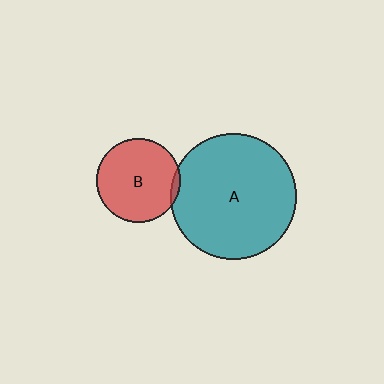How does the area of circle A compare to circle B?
Approximately 2.3 times.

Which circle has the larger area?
Circle A (teal).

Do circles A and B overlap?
Yes.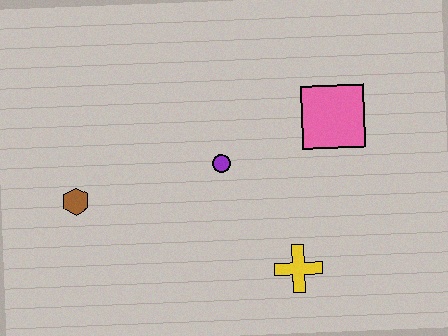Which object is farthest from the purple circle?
The brown hexagon is farthest from the purple circle.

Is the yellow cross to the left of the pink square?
Yes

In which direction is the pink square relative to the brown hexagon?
The pink square is to the right of the brown hexagon.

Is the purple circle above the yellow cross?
Yes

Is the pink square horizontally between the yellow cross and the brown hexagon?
No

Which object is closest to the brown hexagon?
The purple circle is closest to the brown hexagon.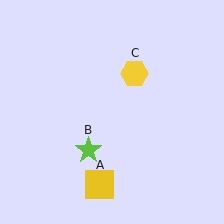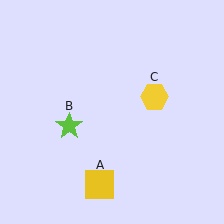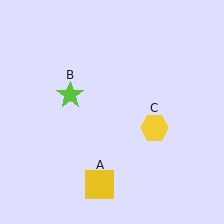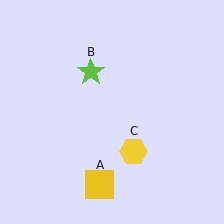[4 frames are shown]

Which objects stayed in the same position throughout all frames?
Yellow square (object A) remained stationary.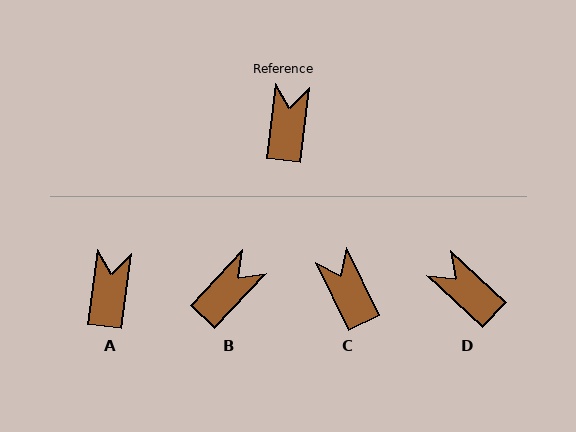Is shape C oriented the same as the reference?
No, it is off by about 33 degrees.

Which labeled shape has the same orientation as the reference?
A.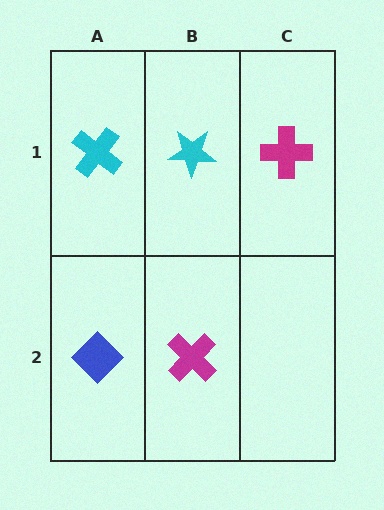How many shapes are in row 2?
2 shapes.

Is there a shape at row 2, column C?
No, that cell is empty.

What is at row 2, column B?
A magenta cross.